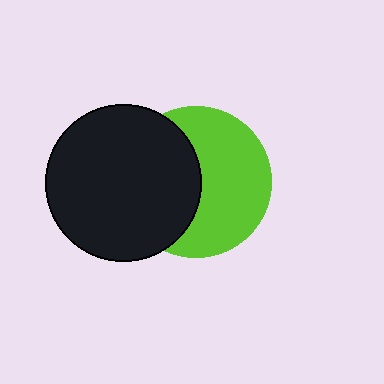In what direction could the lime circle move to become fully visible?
The lime circle could move right. That would shift it out from behind the black circle entirely.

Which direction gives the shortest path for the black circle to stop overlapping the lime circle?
Moving left gives the shortest separation.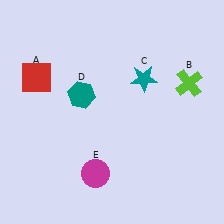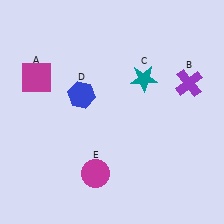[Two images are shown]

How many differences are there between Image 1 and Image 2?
There are 3 differences between the two images.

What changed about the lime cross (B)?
In Image 1, B is lime. In Image 2, it changed to purple.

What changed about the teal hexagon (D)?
In Image 1, D is teal. In Image 2, it changed to blue.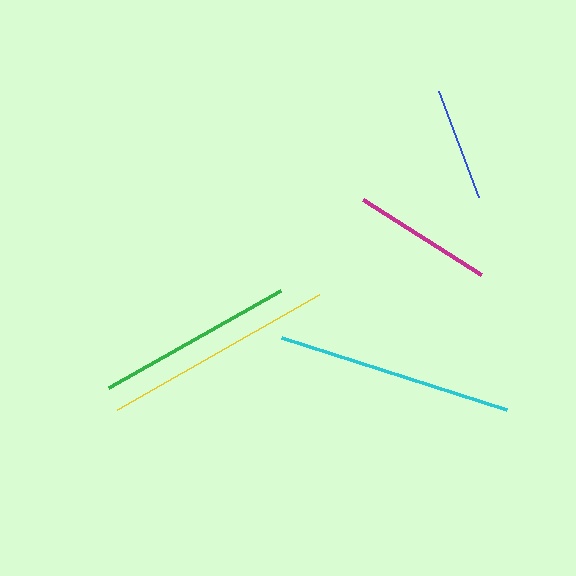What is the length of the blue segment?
The blue segment is approximately 114 pixels long.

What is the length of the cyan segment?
The cyan segment is approximately 236 pixels long.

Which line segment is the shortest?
The blue line is the shortest at approximately 114 pixels.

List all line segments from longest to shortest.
From longest to shortest: cyan, yellow, green, magenta, blue.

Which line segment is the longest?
The cyan line is the longest at approximately 236 pixels.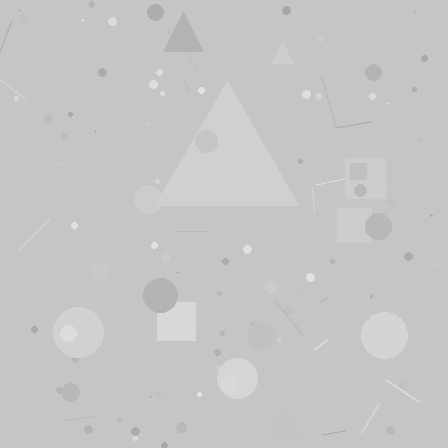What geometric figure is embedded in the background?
A triangle is embedded in the background.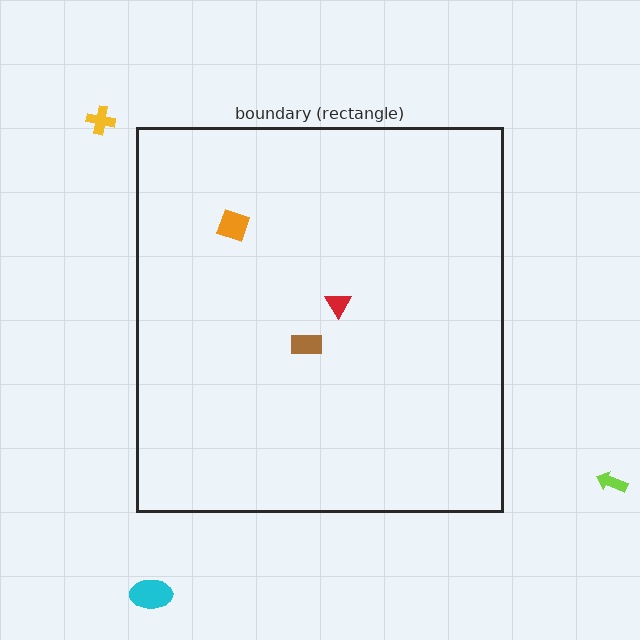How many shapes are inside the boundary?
3 inside, 3 outside.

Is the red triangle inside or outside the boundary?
Inside.